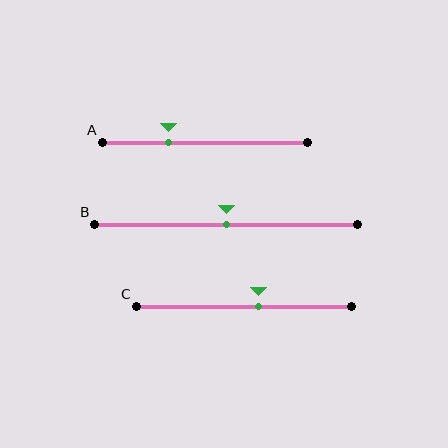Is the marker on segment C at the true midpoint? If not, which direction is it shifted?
No, the marker on segment C is shifted to the right by about 7% of the segment length.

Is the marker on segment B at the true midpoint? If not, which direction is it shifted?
Yes, the marker on segment B is at the true midpoint.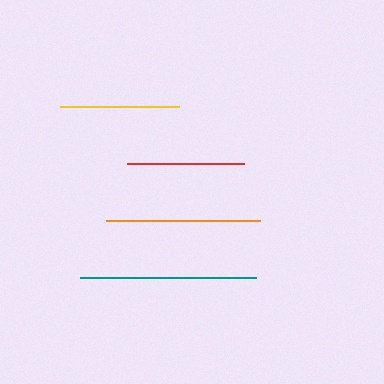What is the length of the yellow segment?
The yellow segment is approximately 119 pixels long.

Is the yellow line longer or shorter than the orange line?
The orange line is longer than the yellow line.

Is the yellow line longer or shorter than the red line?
The yellow line is longer than the red line.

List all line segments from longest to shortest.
From longest to shortest: teal, orange, yellow, red.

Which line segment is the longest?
The teal line is the longest at approximately 176 pixels.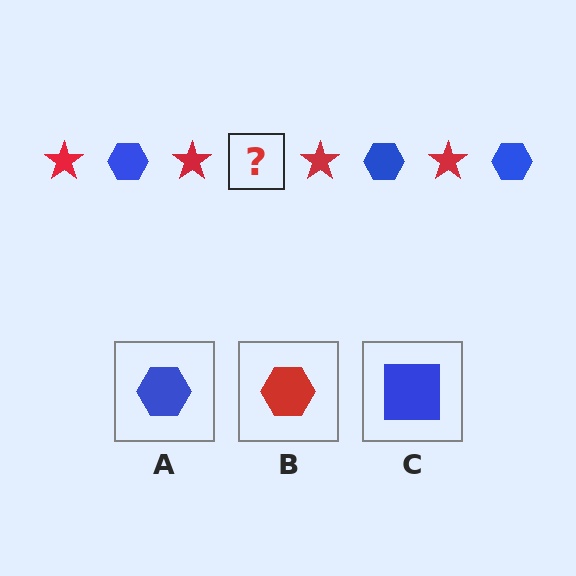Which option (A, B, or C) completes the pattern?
A.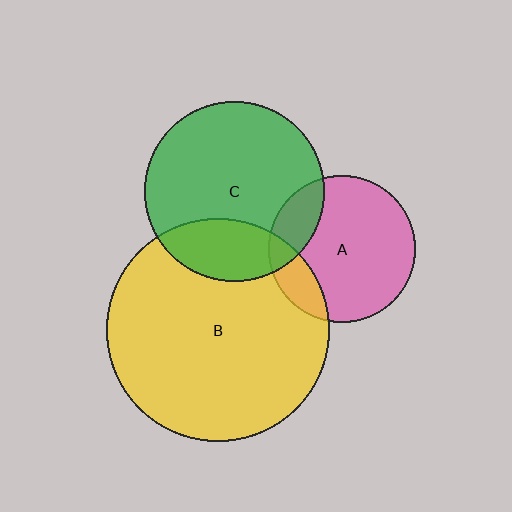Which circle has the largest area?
Circle B (yellow).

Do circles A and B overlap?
Yes.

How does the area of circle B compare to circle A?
Approximately 2.3 times.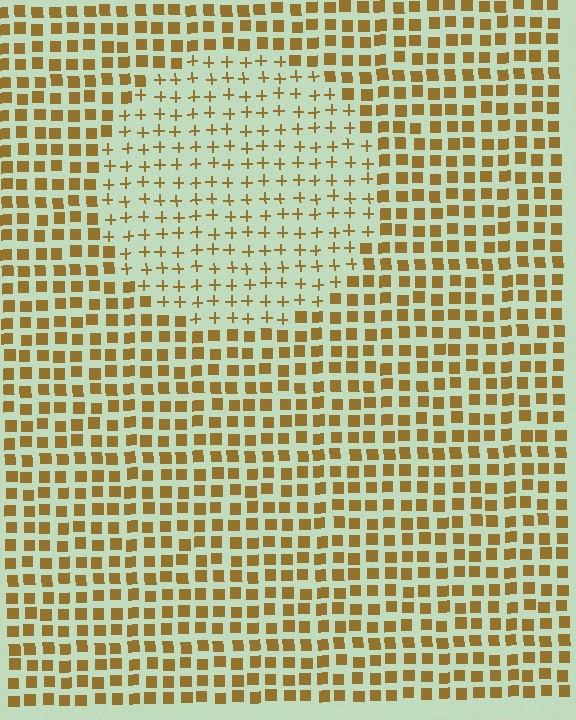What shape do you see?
I see a circle.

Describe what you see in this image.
The image is filled with small brown elements arranged in a uniform grid. A circle-shaped region contains plus signs, while the surrounding area contains squares. The boundary is defined purely by the change in element shape.